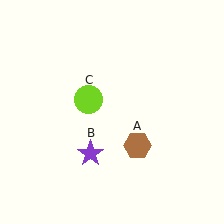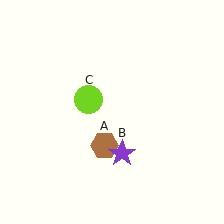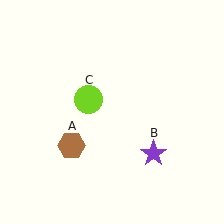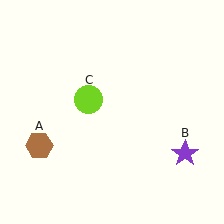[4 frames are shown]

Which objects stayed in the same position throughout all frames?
Lime circle (object C) remained stationary.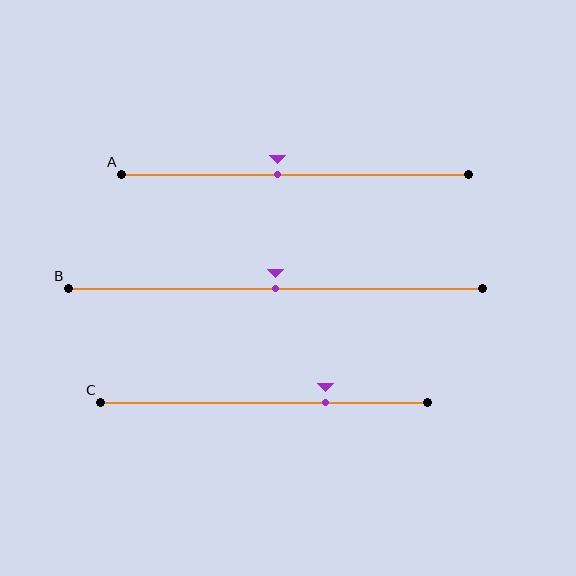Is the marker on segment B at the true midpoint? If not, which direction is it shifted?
Yes, the marker on segment B is at the true midpoint.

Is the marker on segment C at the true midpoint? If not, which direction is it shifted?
No, the marker on segment C is shifted to the right by about 19% of the segment length.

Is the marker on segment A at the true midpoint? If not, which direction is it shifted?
No, the marker on segment A is shifted to the left by about 5% of the segment length.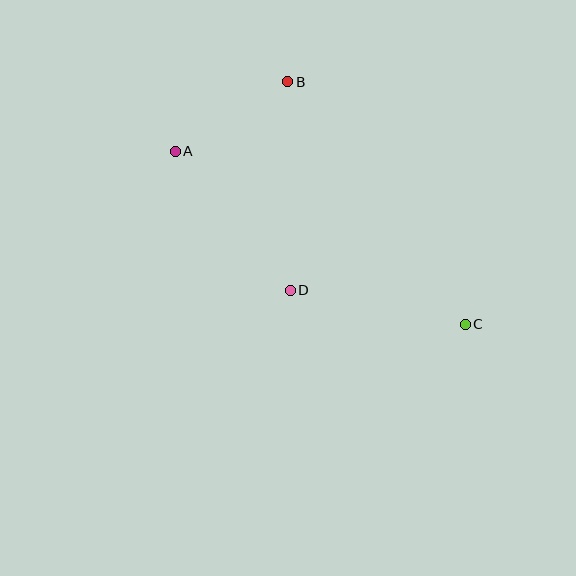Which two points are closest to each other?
Points A and B are closest to each other.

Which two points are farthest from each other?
Points A and C are farthest from each other.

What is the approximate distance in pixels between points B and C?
The distance between B and C is approximately 301 pixels.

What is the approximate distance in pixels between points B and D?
The distance between B and D is approximately 209 pixels.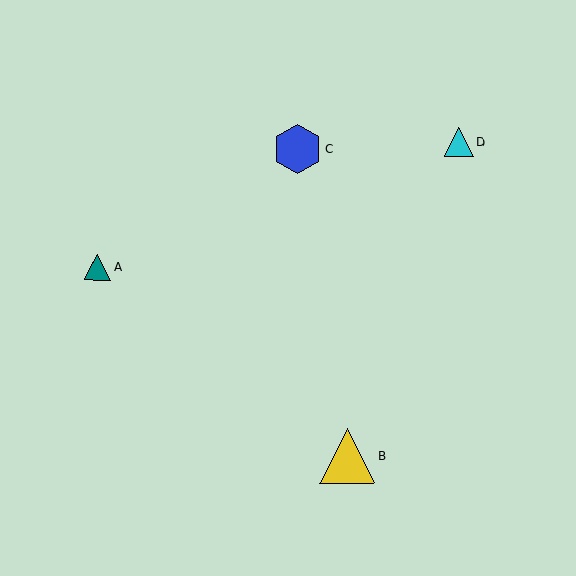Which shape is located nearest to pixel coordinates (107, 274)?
The teal triangle (labeled A) at (98, 267) is nearest to that location.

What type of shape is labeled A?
Shape A is a teal triangle.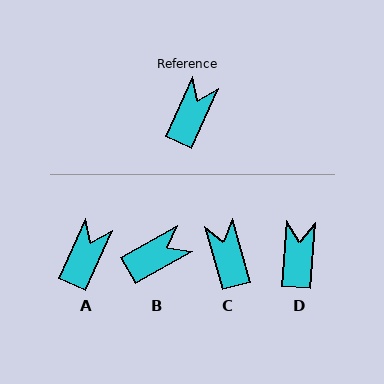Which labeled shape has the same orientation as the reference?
A.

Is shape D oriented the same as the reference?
No, it is off by about 20 degrees.